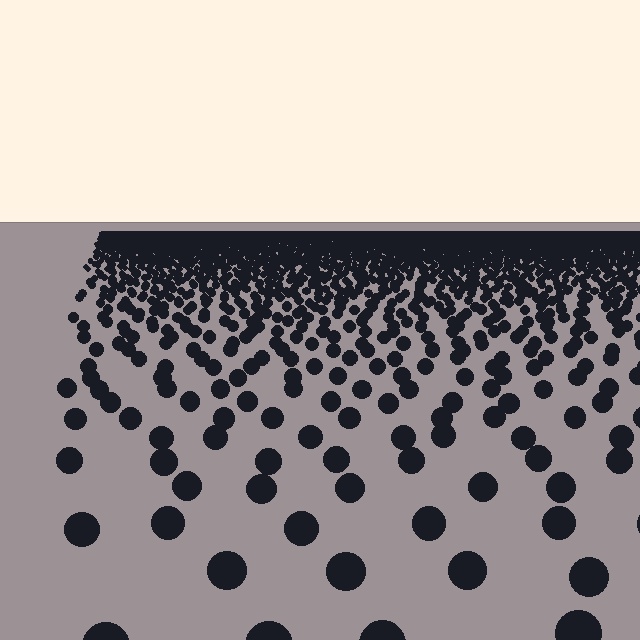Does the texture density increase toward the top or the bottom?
Density increases toward the top.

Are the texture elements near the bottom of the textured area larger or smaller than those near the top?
Larger. Near the bottom, elements are closer to the viewer and appear at a bigger on-screen size.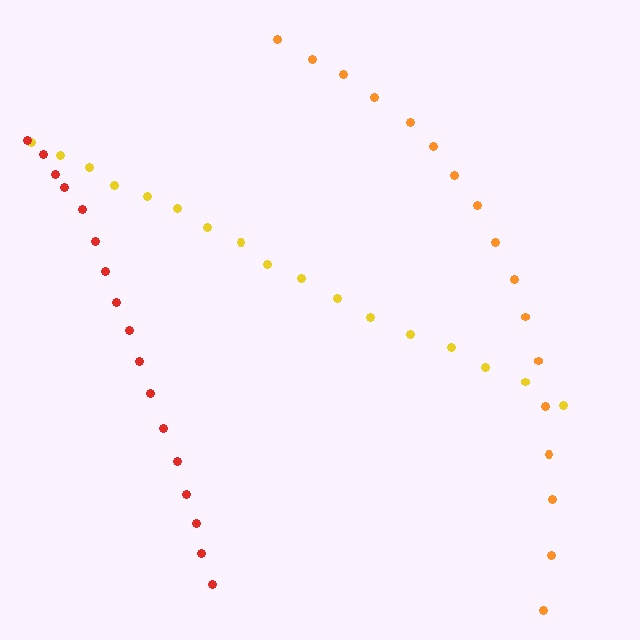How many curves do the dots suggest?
There are 3 distinct paths.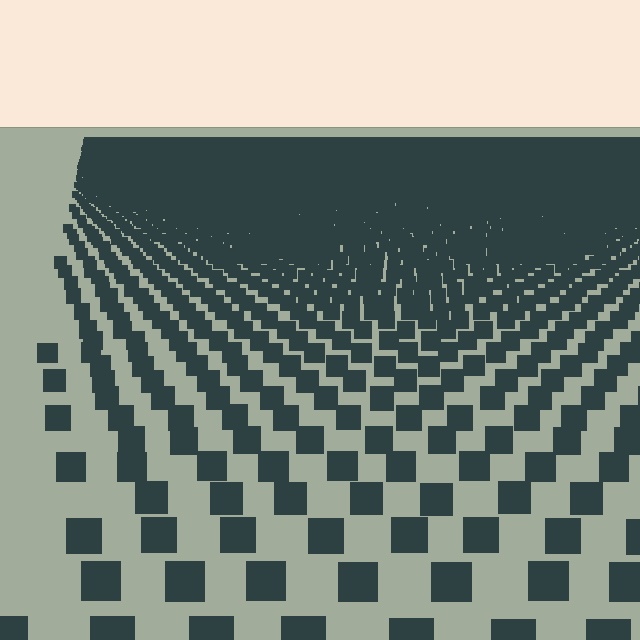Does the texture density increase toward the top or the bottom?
Density increases toward the top.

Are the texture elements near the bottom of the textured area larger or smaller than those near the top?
Larger. Near the bottom, elements are closer to the viewer and appear at a bigger on-screen size.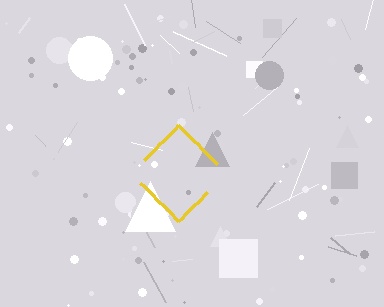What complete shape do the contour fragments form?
The contour fragments form a diamond.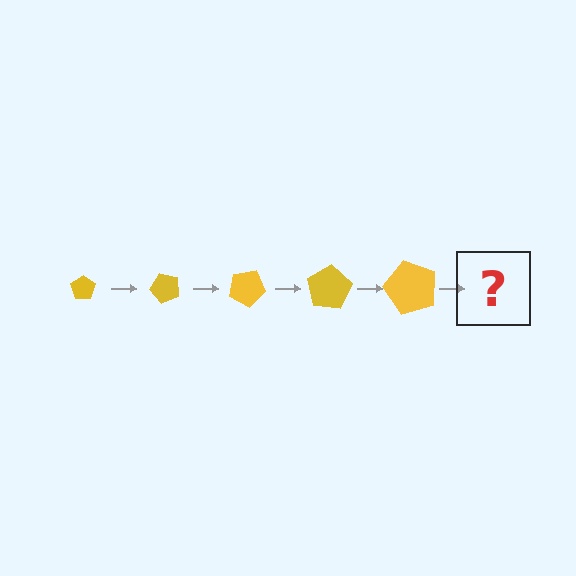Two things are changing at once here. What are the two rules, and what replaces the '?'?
The two rules are that the pentagon grows larger each step and it rotates 50 degrees each step. The '?' should be a pentagon, larger than the previous one and rotated 250 degrees from the start.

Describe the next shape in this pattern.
It should be a pentagon, larger than the previous one and rotated 250 degrees from the start.